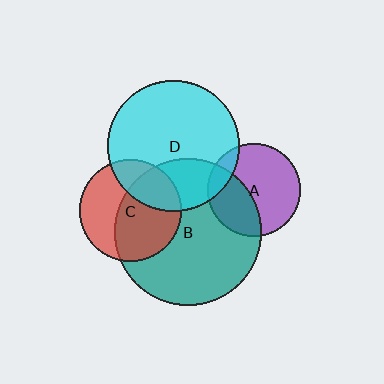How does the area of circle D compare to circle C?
Approximately 1.6 times.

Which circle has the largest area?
Circle B (teal).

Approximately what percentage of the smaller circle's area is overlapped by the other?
Approximately 15%.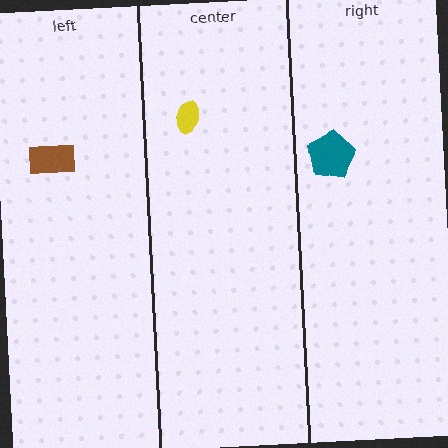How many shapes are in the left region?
1.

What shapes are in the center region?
The yellow ellipse.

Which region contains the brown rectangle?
The left region.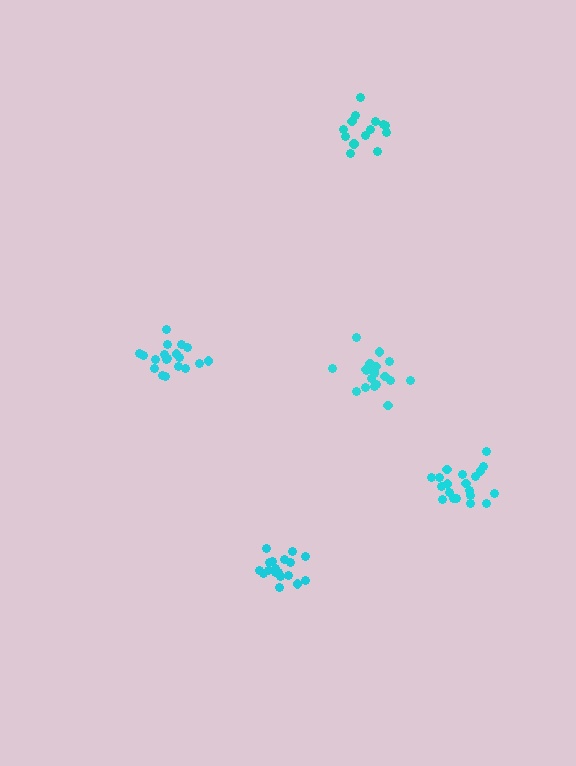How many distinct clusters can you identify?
There are 5 distinct clusters.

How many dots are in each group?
Group 1: 19 dots, Group 2: 18 dots, Group 3: 14 dots, Group 4: 20 dots, Group 5: 19 dots (90 total).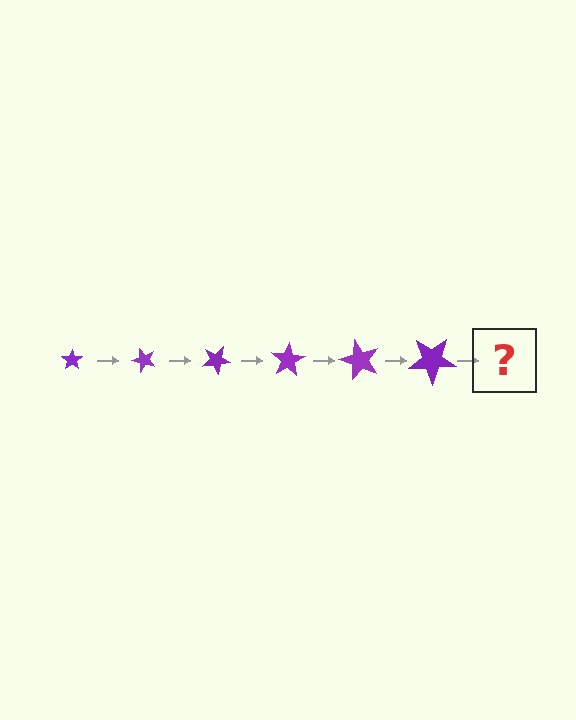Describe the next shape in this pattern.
It should be a star, larger than the previous one and rotated 300 degrees from the start.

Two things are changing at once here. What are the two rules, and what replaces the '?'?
The two rules are that the star grows larger each step and it rotates 50 degrees each step. The '?' should be a star, larger than the previous one and rotated 300 degrees from the start.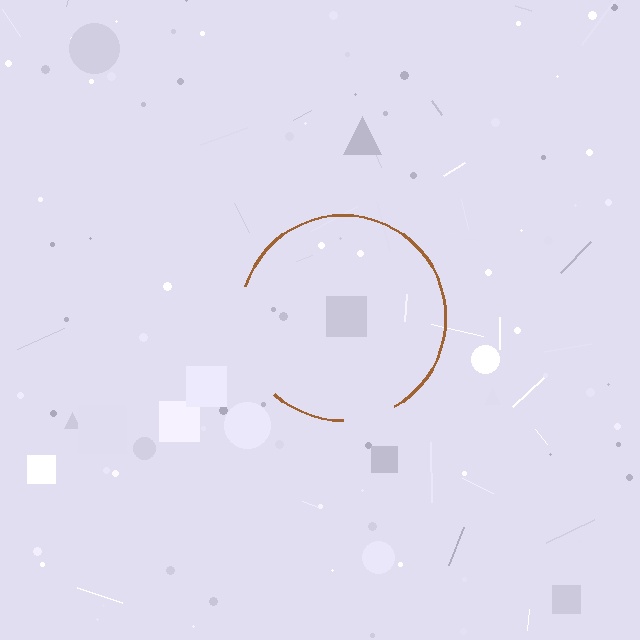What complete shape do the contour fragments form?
The contour fragments form a circle.